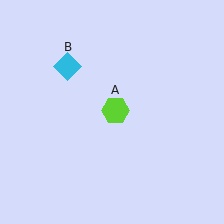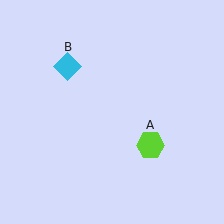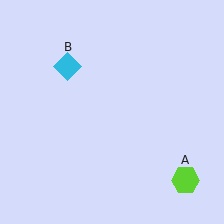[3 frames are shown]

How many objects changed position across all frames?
1 object changed position: lime hexagon (object A).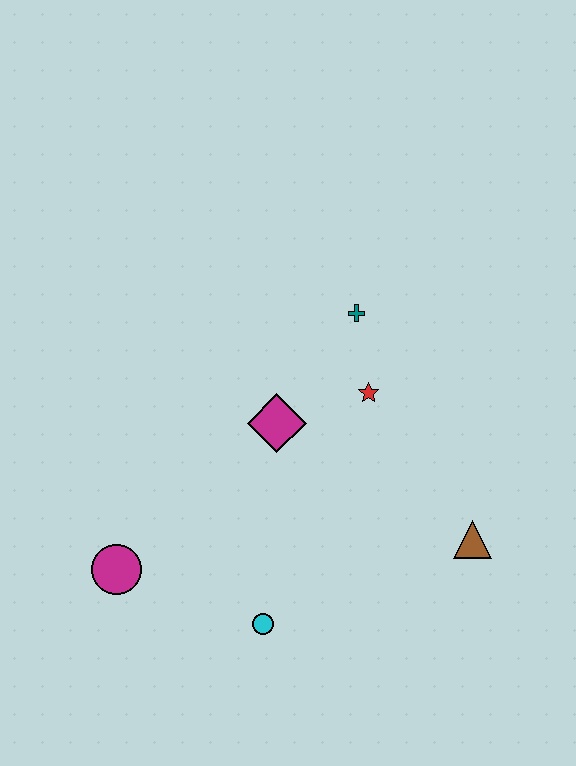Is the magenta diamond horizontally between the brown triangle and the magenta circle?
Yes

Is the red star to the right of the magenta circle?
Yes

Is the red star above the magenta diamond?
Yes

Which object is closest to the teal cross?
The red star is closest to the teal cross.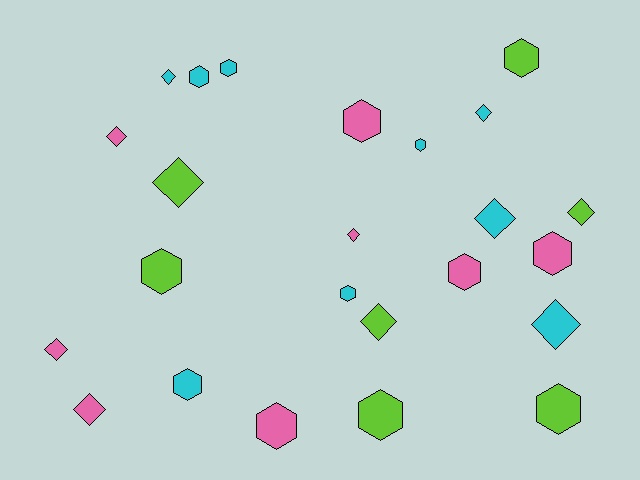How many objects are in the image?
There are 24 objects.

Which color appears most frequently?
Cyan, with 9 objects.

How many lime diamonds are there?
There are 3 lime diamonds.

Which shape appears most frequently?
Hexagon, with 13 objects.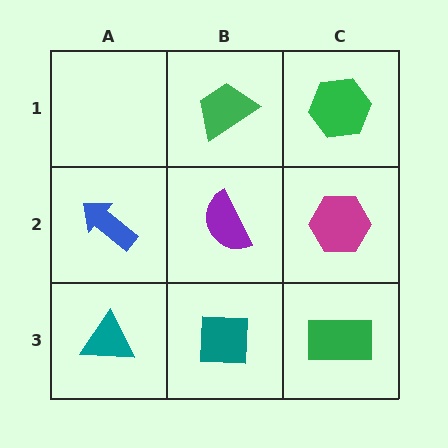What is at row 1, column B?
A green trapezoid.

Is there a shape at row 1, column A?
No, that cell is empty.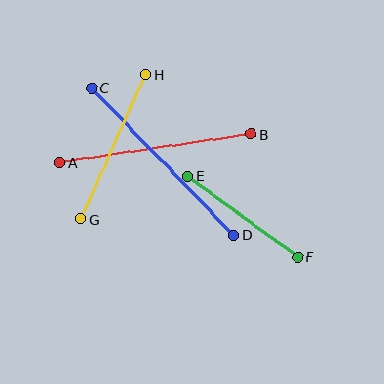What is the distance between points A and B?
The distance is approximately 194 pixels.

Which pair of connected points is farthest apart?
Points C and D are farthest apart.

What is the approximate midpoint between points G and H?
The midpoint is at approximately (113, 147) pixels.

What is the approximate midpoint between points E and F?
The midpoint is at approximately (243, 216) pixels.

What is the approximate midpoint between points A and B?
The midpoint is at approximately (155, 149) pixels.